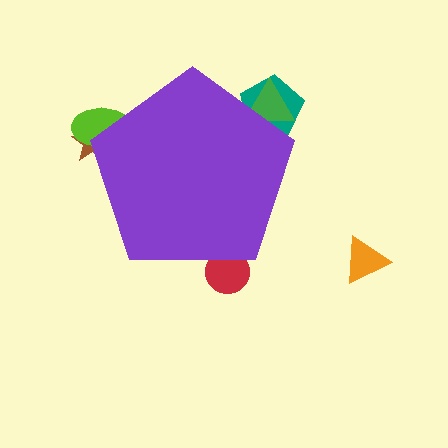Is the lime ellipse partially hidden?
Yes, the lime ellipse is partially hidden behind the purple pentagon.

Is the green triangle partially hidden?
Yes, the green triangle is partially hidden behind the purple pentagon.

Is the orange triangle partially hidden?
No, the orange triangle is fully visible.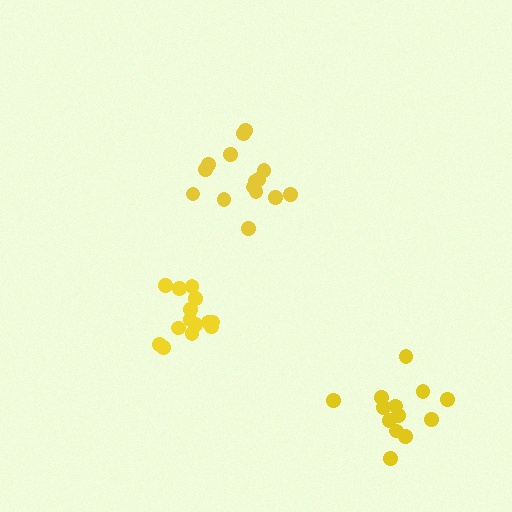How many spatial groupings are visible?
There are 3 spatial groupings.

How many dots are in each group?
Group 1: 14 dots, Group 2: 13 dots, Group 3: 15 dots (42 total).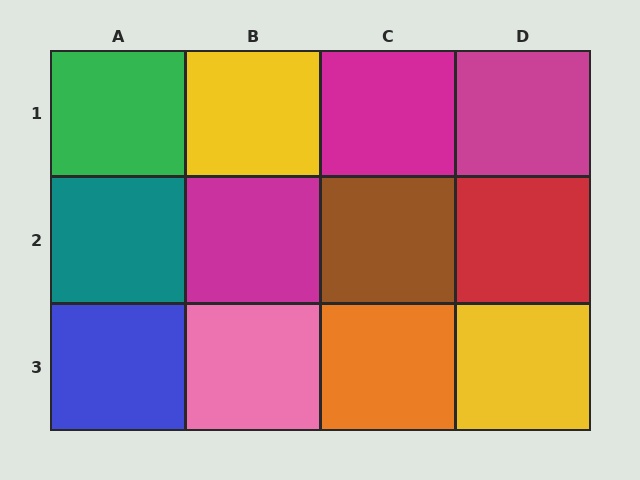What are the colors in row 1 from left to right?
Green, yellow, magenta, magenta.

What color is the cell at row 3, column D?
Yellow.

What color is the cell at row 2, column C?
Brown.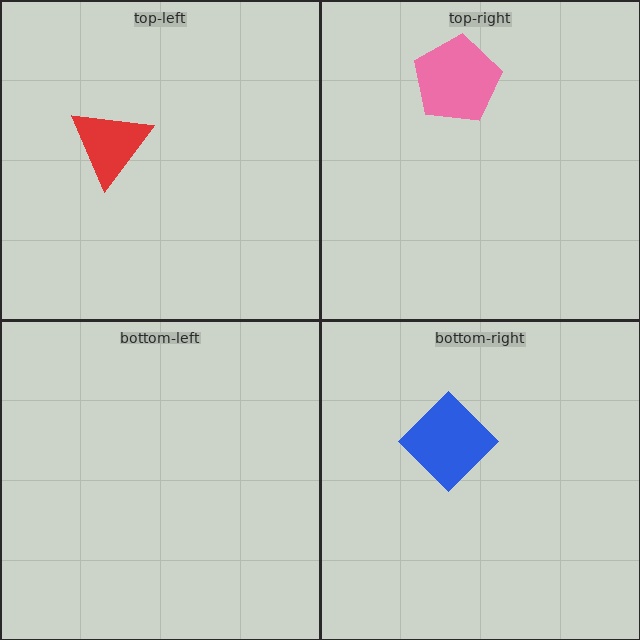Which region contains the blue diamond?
The bottom-right region.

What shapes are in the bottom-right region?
The blue diamond.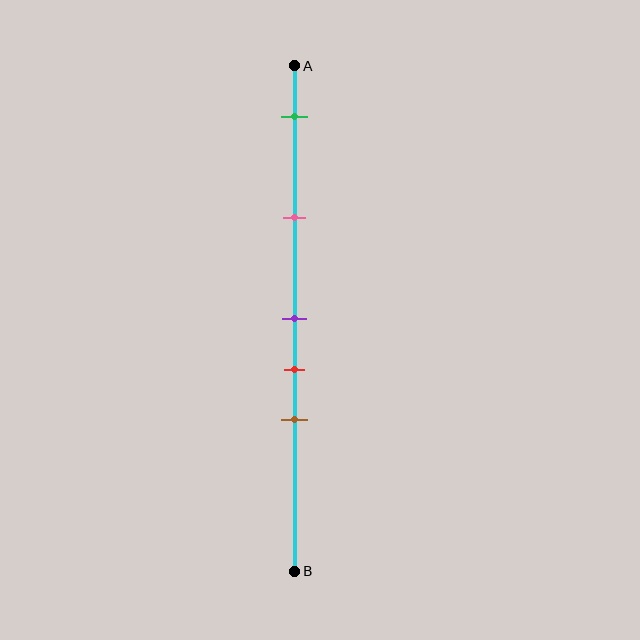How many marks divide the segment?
There are 5 marks dividing the segment.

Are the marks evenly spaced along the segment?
No, the marks are not evenly spaced.